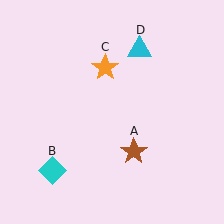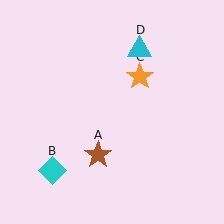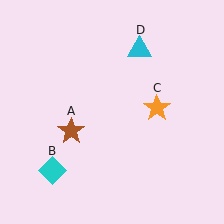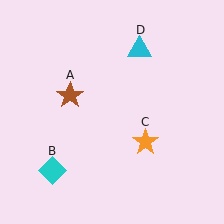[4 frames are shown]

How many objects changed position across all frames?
2 objects changed position: brown star (object A), orange star (object C).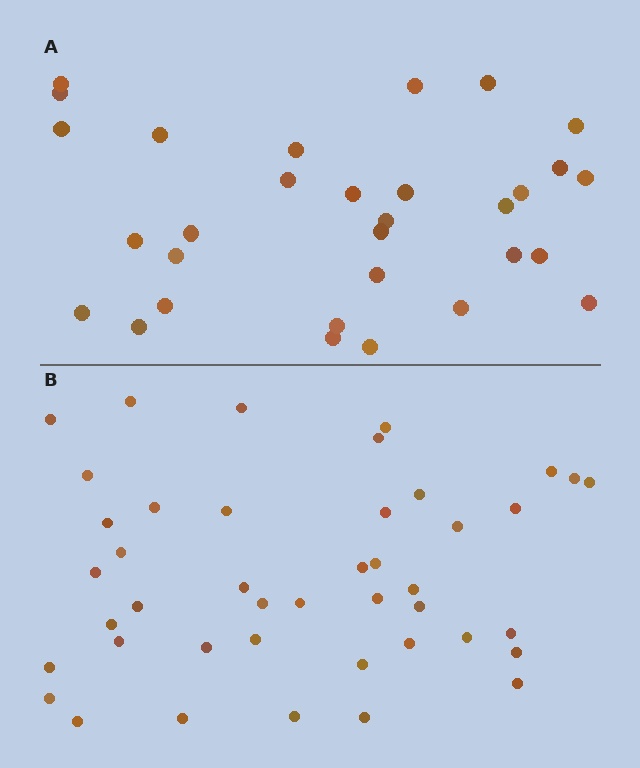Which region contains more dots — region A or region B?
Region B (the bottom region) has more dots.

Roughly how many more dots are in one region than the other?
Region B has roughly 12 or so more dots than region A.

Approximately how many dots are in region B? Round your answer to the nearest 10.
About 40 dots. (The exact count is 43, which rounds to 40.)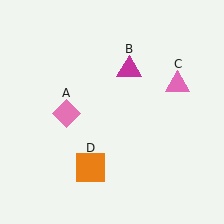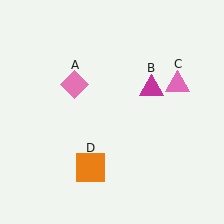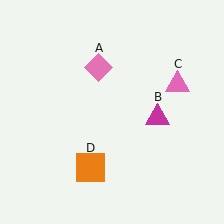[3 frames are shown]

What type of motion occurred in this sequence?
The pink diamond (object A), magenta triangle (object B) rotated clockwise around the center of the scene.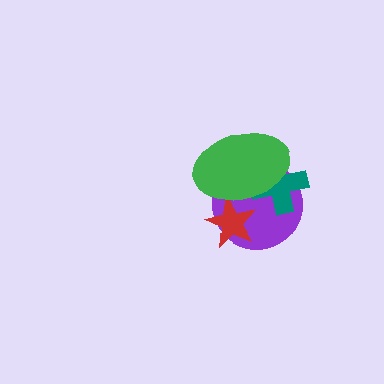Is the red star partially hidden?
Yes, it is partially covered by another shape.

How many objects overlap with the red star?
2 objects overlap with the red star.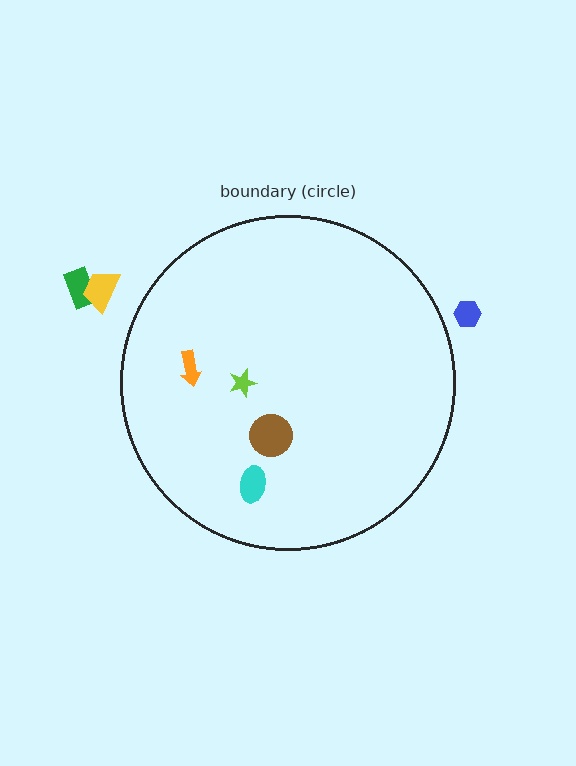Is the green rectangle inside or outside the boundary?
Outside.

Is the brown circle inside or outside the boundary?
Inside.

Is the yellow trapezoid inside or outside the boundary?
Outside.